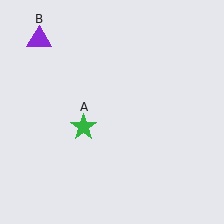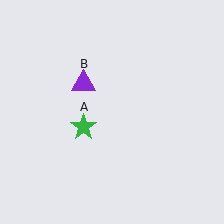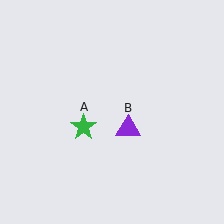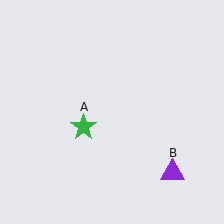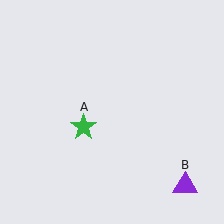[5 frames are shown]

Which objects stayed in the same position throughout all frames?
Green star (object A) remained stationary.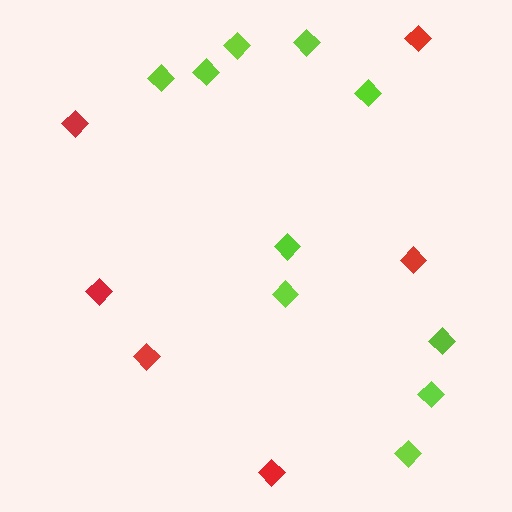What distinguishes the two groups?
There are 2 groups: one group of red diamonds (6) and one group of lime diamonds (10).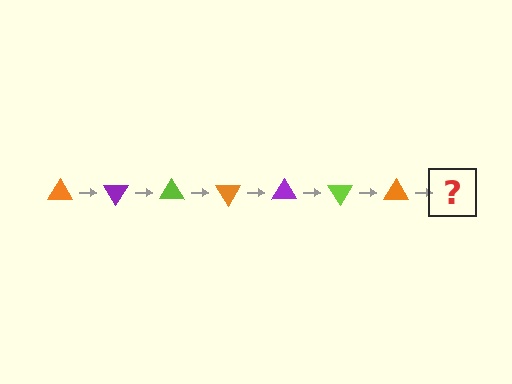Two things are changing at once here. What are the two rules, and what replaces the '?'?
The two rules are that it rotates 60 degrees each step and the color cycles through orange, purple, and lime. The '?' should be a purple triangle, rotated 420 degrees from the start.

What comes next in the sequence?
The next element should be a purple triangle, rotated 420 degrees from the start.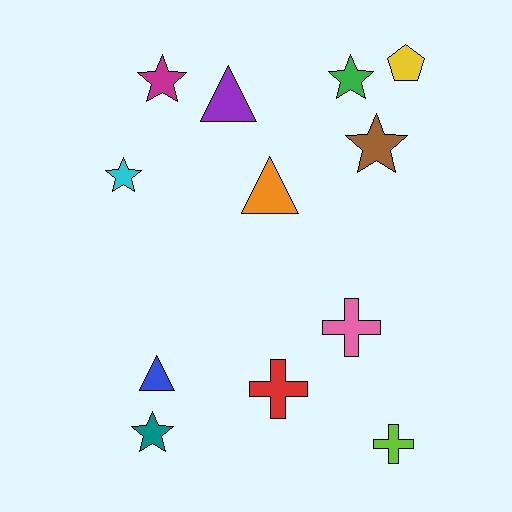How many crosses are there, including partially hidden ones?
There are 3 crosses.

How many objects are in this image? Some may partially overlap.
There are 12 objects.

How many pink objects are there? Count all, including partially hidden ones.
There is 1 pink object.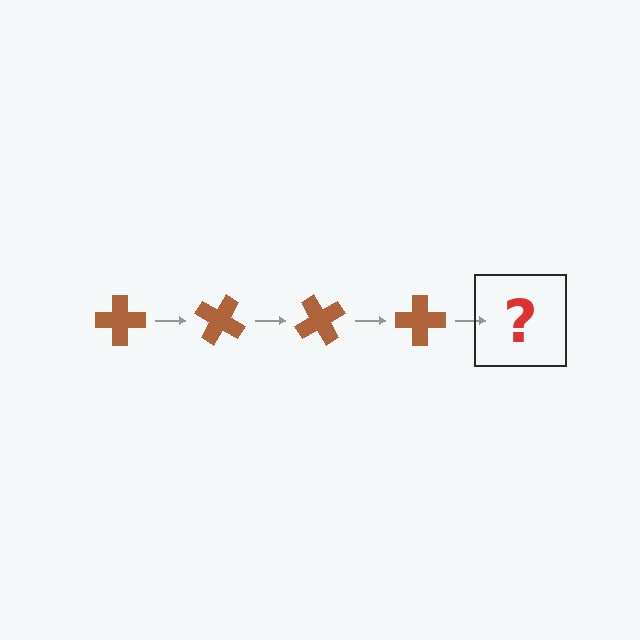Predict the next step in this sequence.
The next step is a brown cross rotated 120 degrees.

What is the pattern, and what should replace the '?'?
The pattern is that the cross rotates 30 degrees each step. The '?' should be a brown cross rotated 120 degrees.